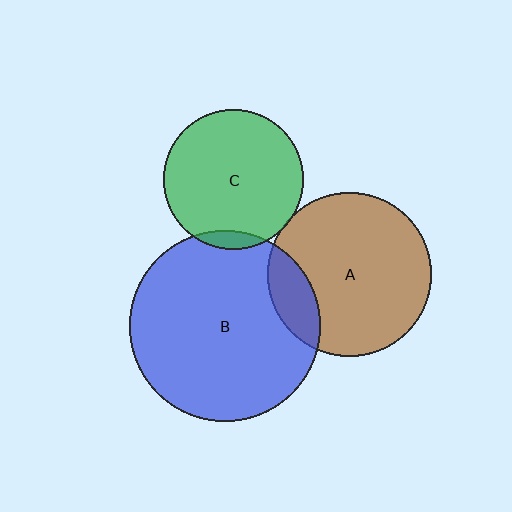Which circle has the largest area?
Circle B (blue).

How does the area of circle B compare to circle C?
Approximately 1.9 times.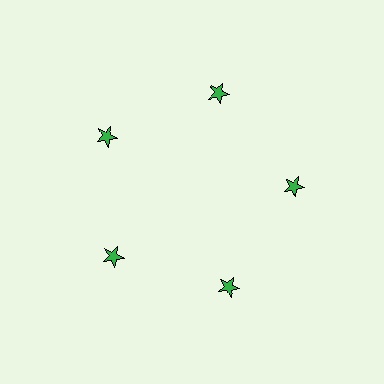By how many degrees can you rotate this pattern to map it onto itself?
The pattern maps onto itself every 72 degrees of rotation.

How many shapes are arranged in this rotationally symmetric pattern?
There are 5 shapes, arranged in 5 groups of 1.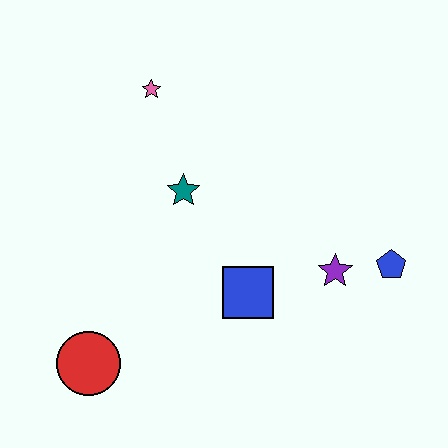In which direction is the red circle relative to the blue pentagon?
The red circle is to the left of the blue pentagon.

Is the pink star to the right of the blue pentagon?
No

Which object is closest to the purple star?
The blue pentagon is closest to the purple star.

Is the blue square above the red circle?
Yes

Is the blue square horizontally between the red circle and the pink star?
No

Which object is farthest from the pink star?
The blue pentagon is farthest from the pink star.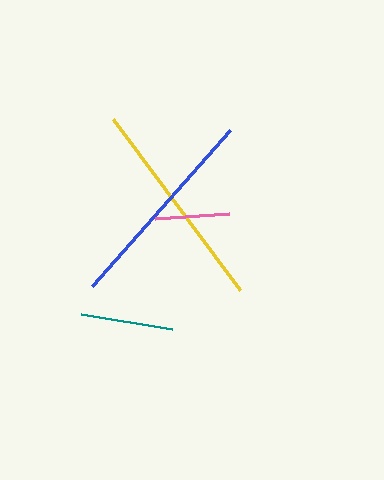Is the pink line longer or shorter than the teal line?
The teal line is longer than the pink line.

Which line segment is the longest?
The yellow line is the longest at approximately 213 pixels.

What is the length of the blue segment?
The blue segment is approximately 209 pixels long.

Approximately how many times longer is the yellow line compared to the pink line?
The yellow line is approximately 2.8 times the length of the pink line.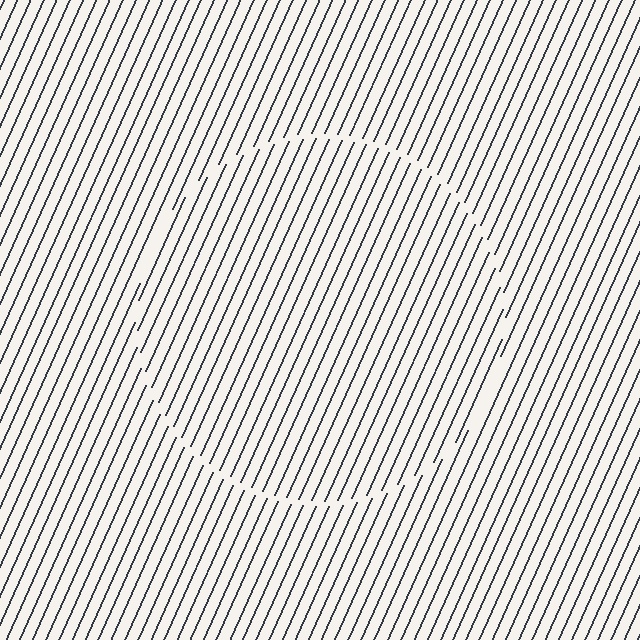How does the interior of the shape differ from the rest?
The interior of the shape contains the same grating, shifted by half a period — the contour is defined by the phase discontinuity where line-ends from the inner and outer gratings abut.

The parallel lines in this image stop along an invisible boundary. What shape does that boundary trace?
An illusory circle. The interior of the shape contains the same grating, shifted by half a period — the contour is defined by the phase discontinuity where line-ends from the inner and outer gratings abut.